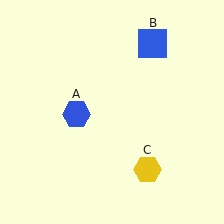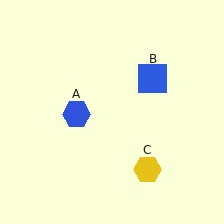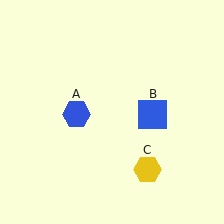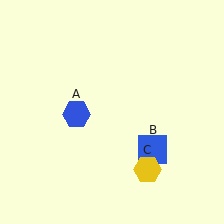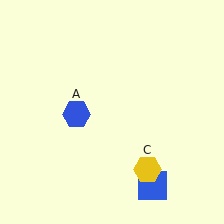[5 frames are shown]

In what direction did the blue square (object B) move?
The blue square (object B) moved down.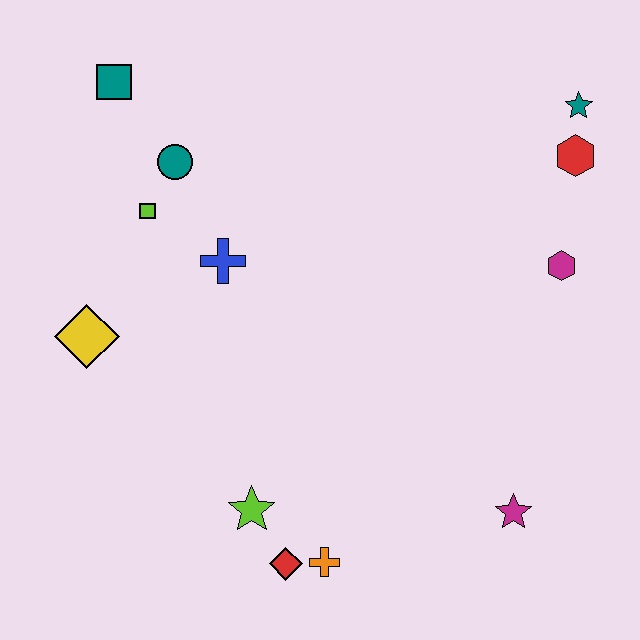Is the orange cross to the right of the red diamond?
Yes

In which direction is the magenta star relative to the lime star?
The magenta star is to the right of the lime star.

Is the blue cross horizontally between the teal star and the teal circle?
Yes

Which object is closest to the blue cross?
The lime square is closest to the blue cross.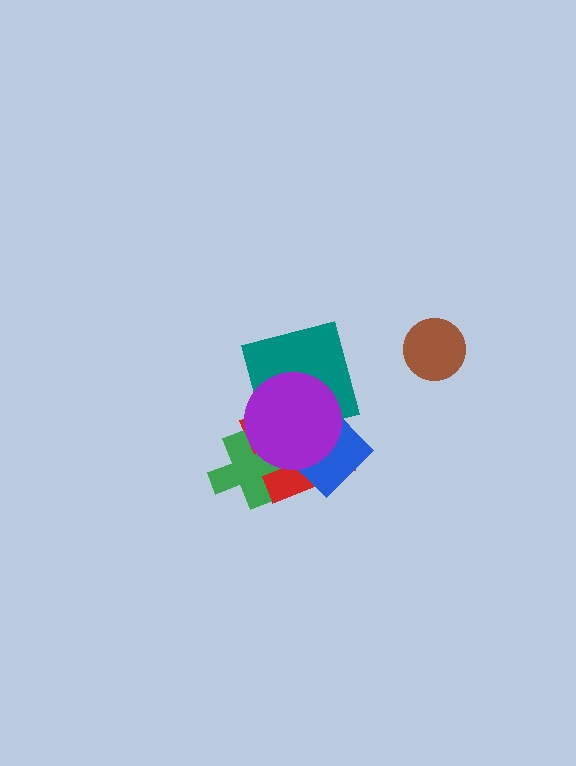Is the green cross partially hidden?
Yes, it is partially covered by another shape.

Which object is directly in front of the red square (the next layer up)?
The blue diamond is directly in front of the red square.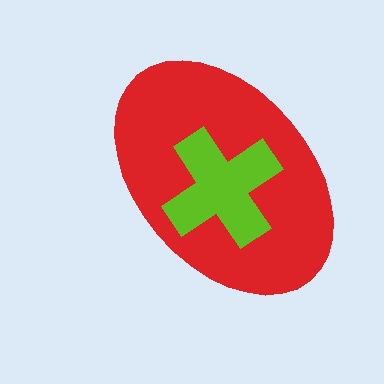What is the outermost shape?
The red ellipse.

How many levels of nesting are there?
2.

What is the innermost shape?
The lime cross.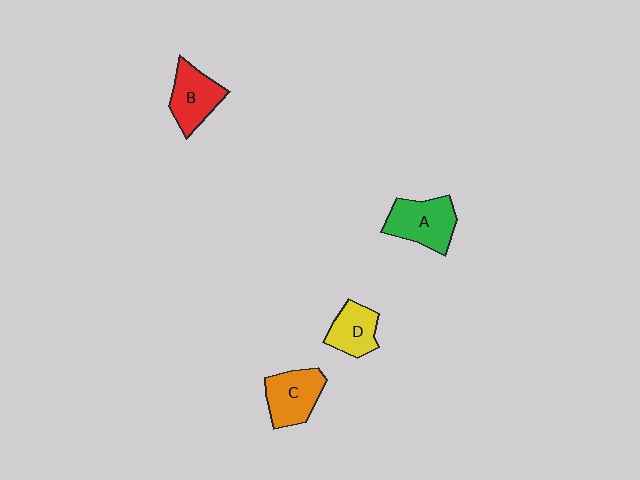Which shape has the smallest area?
Shape D (yellow).